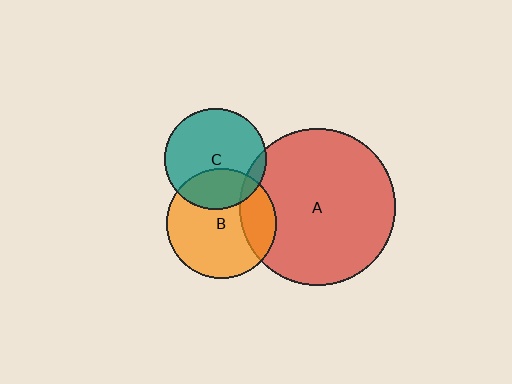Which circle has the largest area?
Circle A (red).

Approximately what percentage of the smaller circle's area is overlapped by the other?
Approximately 10%.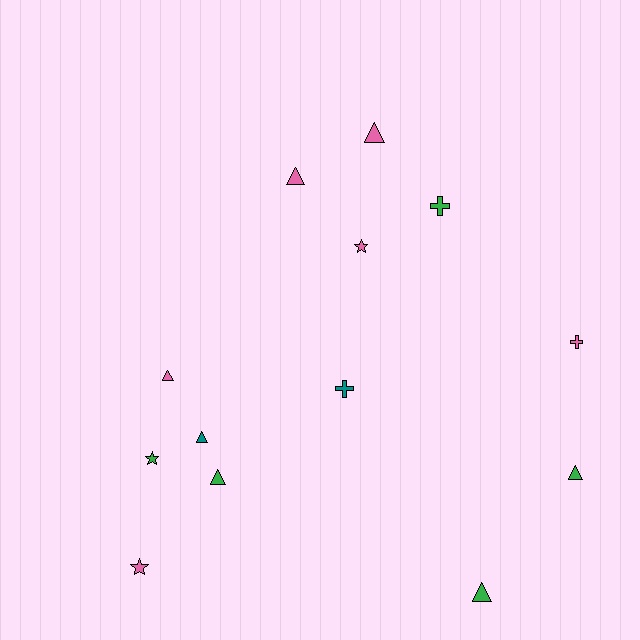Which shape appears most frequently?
Triangle, with 7 objects.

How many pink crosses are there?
There is 1 pink cross.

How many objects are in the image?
There are 13 objects.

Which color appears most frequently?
Pink, with 6 objects.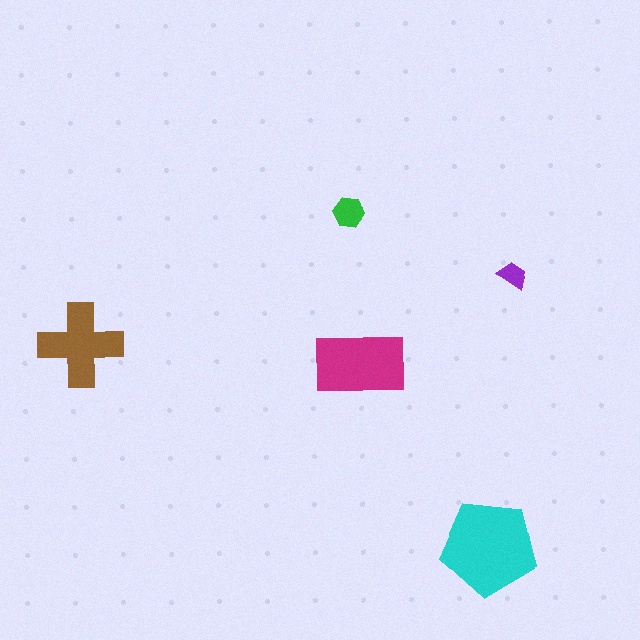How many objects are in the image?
There are 5 objects in the image.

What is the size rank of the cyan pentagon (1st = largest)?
1st.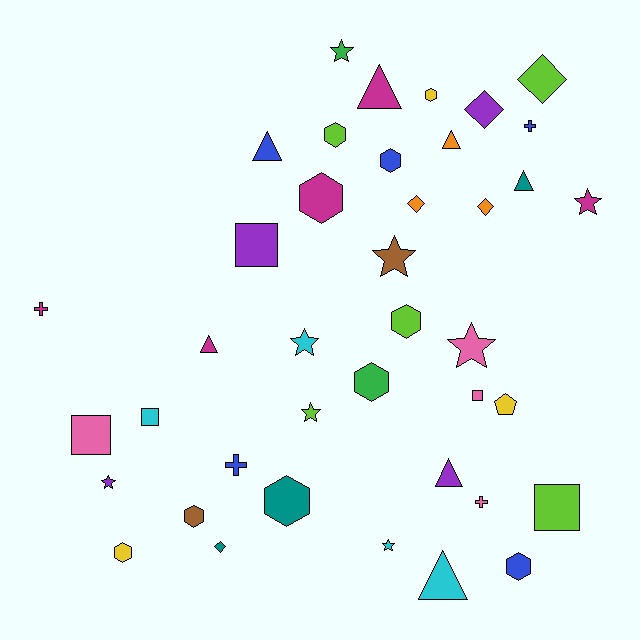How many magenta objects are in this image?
There are 5 magenta objects.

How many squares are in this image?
There are 5 squares.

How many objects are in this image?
There are 40 objects.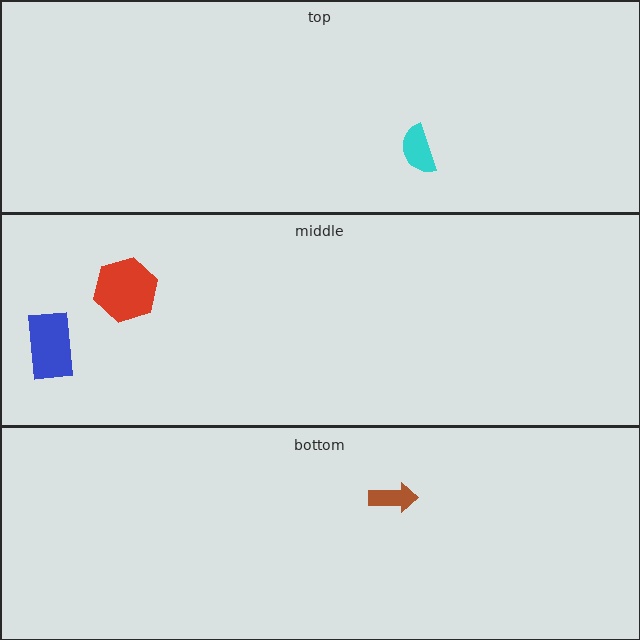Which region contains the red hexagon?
The middle region.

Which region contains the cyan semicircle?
The top region.